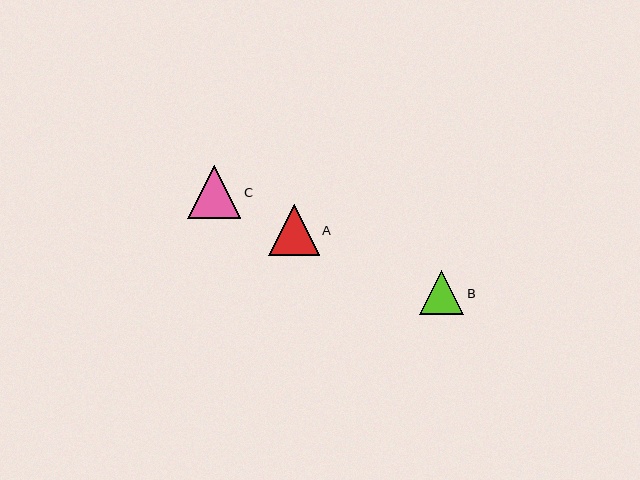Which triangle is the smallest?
Triangle B is the smallest with a size of approximately 44 pixels.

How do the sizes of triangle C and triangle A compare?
Triangle C and triangle A are approximately the same size.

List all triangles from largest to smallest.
From largest to smallest: C, A, B.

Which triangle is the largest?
Triangle C is the largest with a size of approximately 53 pixels.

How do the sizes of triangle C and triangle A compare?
Triangle C and triangle A are approximately the same size.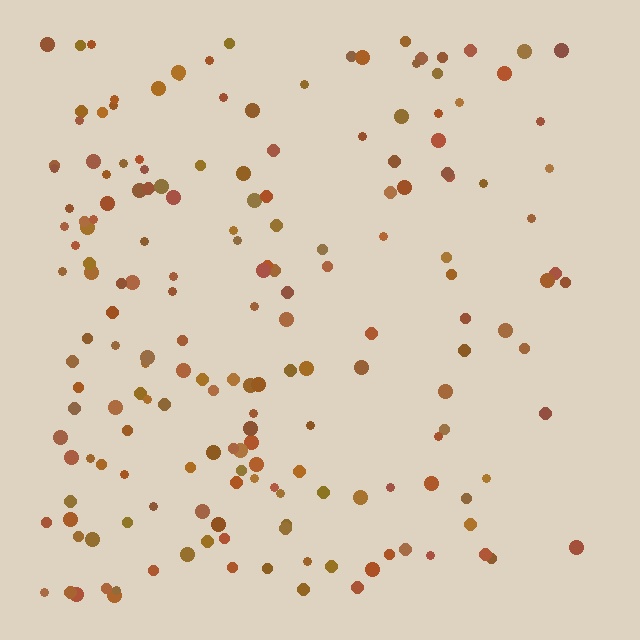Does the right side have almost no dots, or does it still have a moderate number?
Still a moderate number, just noticeably fewer than the left.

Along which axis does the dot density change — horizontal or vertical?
Horizontal.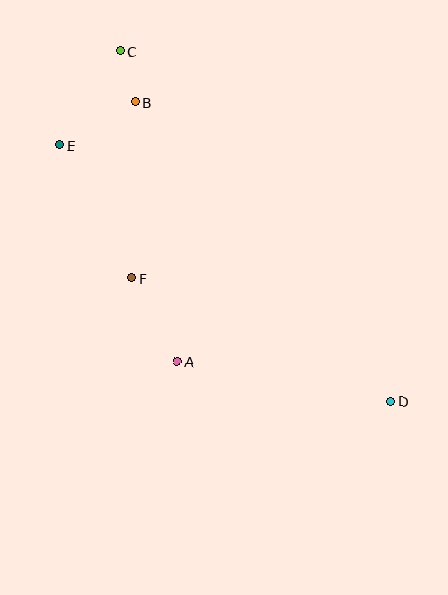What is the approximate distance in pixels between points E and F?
The distance between E and F is approximately 151 pixels.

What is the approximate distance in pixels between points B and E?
The distance between B and E is approximately 87 pixels.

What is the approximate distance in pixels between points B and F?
The distance between B and F is approximately 176 pixels.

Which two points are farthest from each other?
Points C and D are farthest from each other.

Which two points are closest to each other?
Points B and C are closest to each other.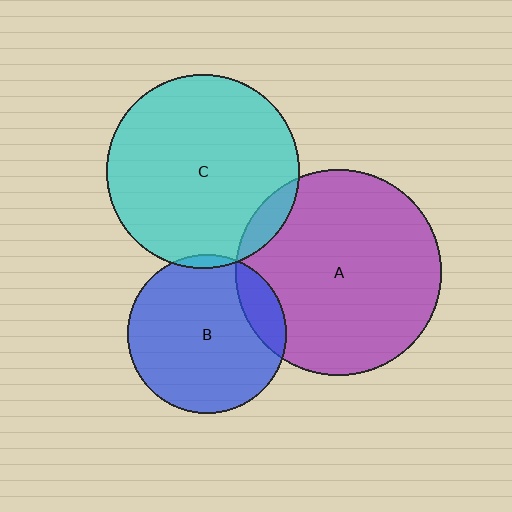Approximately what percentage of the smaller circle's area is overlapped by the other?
Approximately 10%.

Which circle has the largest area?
Circle A (purple).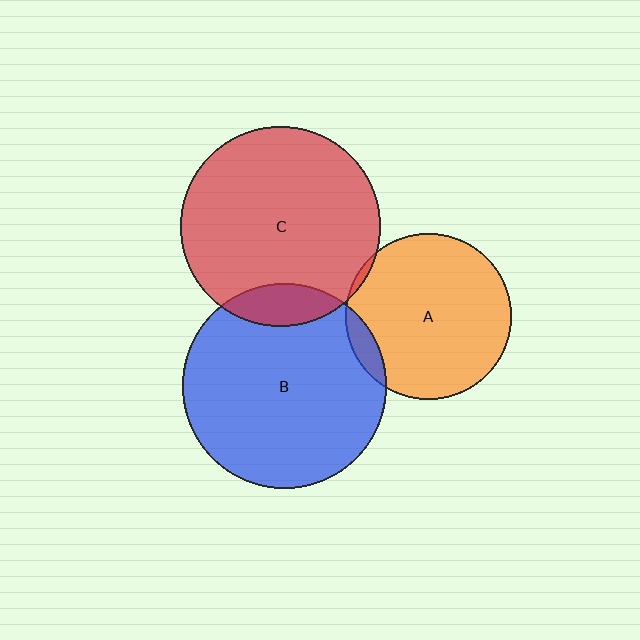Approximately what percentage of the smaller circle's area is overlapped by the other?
Approximately 10%.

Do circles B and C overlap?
Yes.